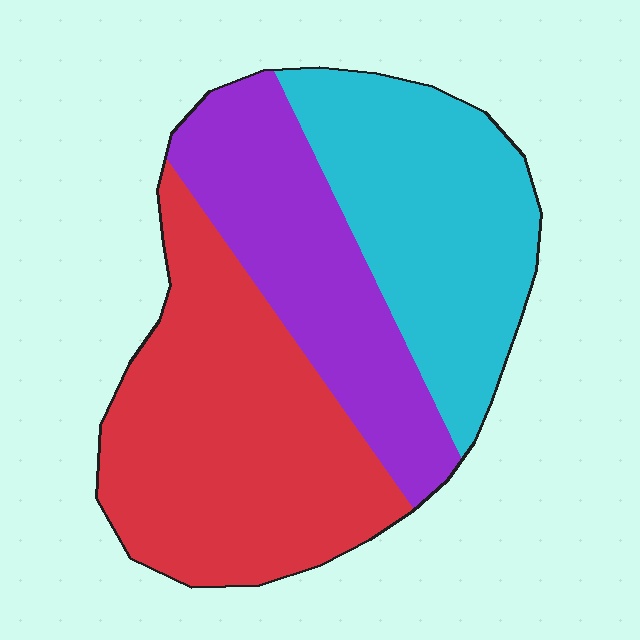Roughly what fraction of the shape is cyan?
Cyan covers roughly 30% of the shape.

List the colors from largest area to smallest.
From largest to smallest: red, cyan, purple.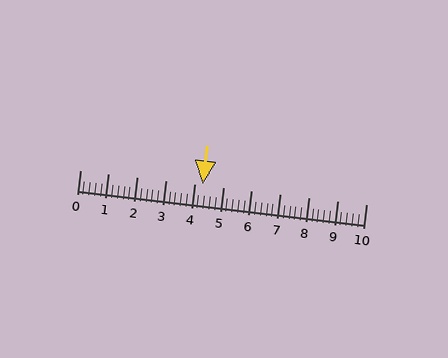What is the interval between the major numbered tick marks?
The major tick marks are spaced 1 units apart.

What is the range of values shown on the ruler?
The ruler shows values from 0 to 10.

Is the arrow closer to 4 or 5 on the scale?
The arrow is closer to 4.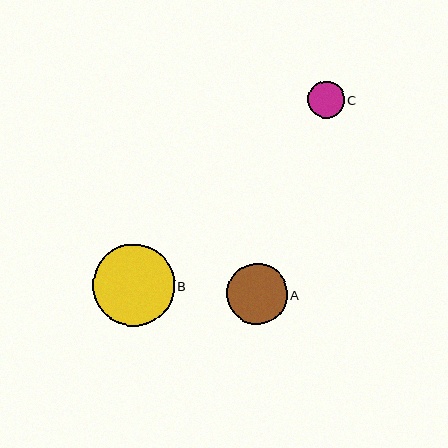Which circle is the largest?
Circle B is the largest with a size of approximately 82 pixels.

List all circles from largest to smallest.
From largest to smallest: B, A, C.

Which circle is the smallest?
Circle C is the smallest with a size of approximately 37 pixels.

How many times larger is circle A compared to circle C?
Circle A is approximately 1.6 times the size of circle C.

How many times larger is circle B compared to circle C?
Circle B is approximately 2.2 times the size of circle C.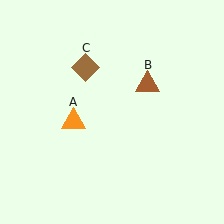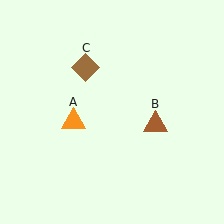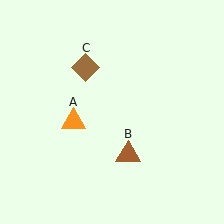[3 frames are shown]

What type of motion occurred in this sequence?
The brown triangle (object B) rotated clockwise around the center of the scene.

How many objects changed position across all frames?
1 object changed position: brown triangle (object B).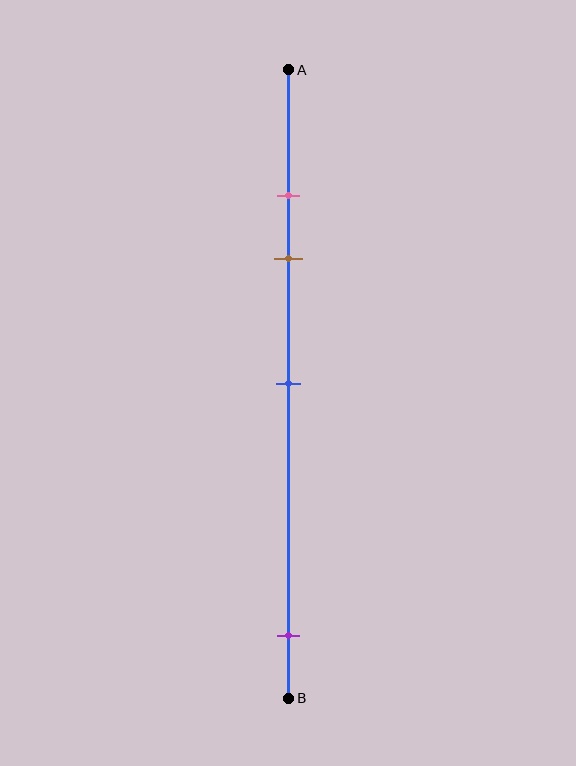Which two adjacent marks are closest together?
The pink and brown marks are the closest adjacent pair.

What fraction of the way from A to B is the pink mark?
The pink mark is approximately 20% (0.2) of the way from A to B.